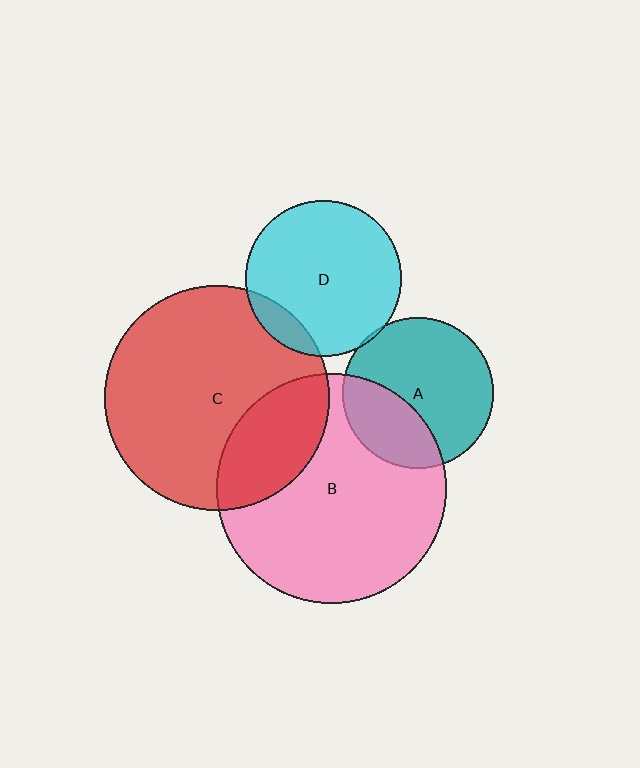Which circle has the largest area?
Circle B (pink).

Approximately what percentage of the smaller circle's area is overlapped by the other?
Approximately 10%.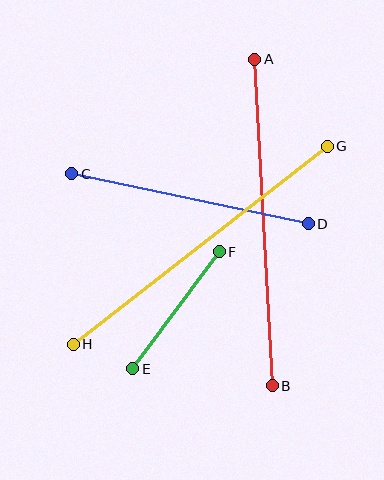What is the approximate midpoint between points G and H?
The midpoint is at approximately (200, 245) pixels.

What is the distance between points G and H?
The distance is approximately 322 pixels.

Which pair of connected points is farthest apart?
Points A and B are farthest apart.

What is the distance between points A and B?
The distance is approximately 327 pixels.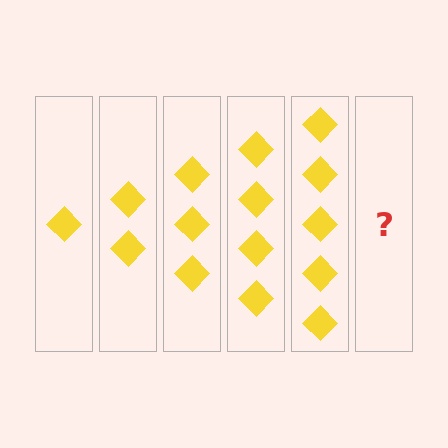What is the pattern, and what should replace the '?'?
The pattern is that each step adds one more diamond. The '?' should be 6 diamonds.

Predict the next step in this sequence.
The next step is 6 diamonds.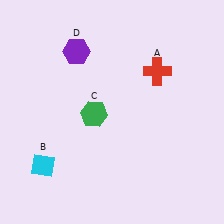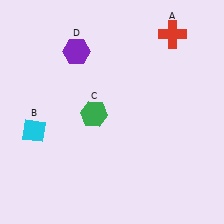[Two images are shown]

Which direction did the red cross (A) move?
The red cross (A) moved up.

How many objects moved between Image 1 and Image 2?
2 objects moved between the two images.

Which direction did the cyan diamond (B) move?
The cyan diamond (B) moved up.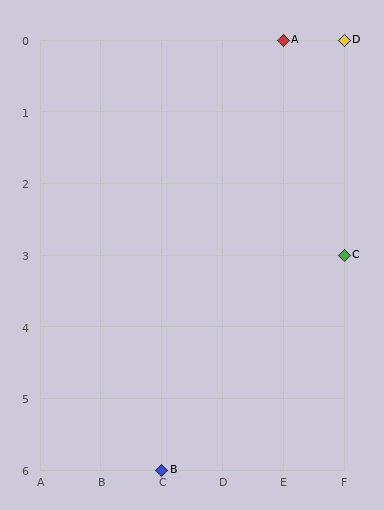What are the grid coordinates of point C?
Point C is at grid coordinates (F, 3).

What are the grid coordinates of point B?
Point B is at grid coordinates (C, 6).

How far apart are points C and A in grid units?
Points C and A are 1 column and 3 rows apart (about 3.2 grid units diagonally).